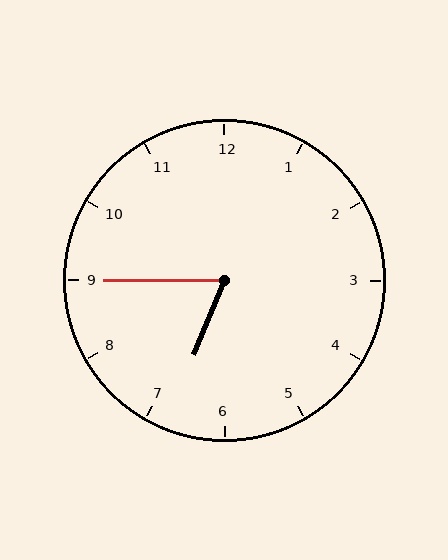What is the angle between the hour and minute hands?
Approximately 68 degrees.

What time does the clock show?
6:45.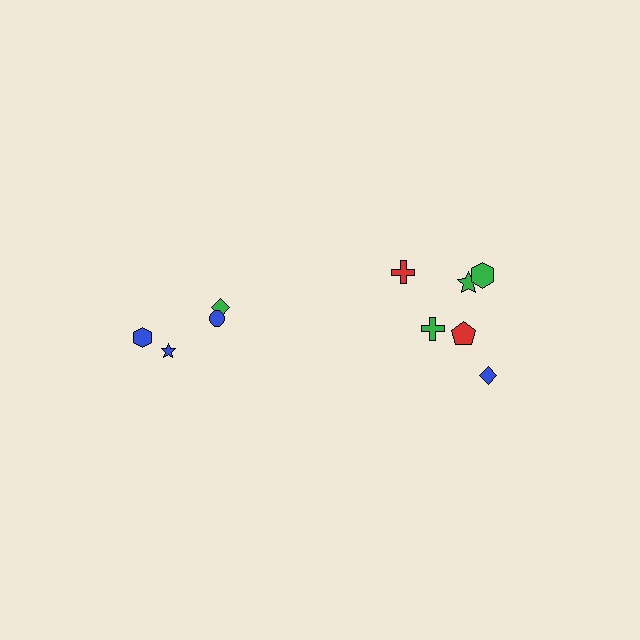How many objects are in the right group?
There are 6 objects.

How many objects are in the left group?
There are 4 objects.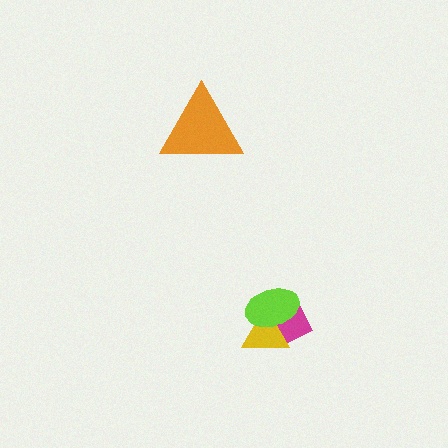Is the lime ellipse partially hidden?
No, no other shape covers it.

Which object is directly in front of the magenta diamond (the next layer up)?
The yellow triangle is directly in front of the magenta diamond.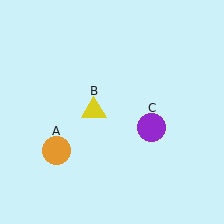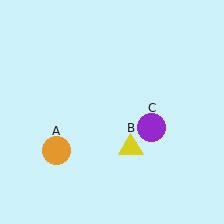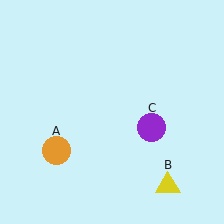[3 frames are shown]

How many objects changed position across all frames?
1 object changed position: yellow triangle (object B).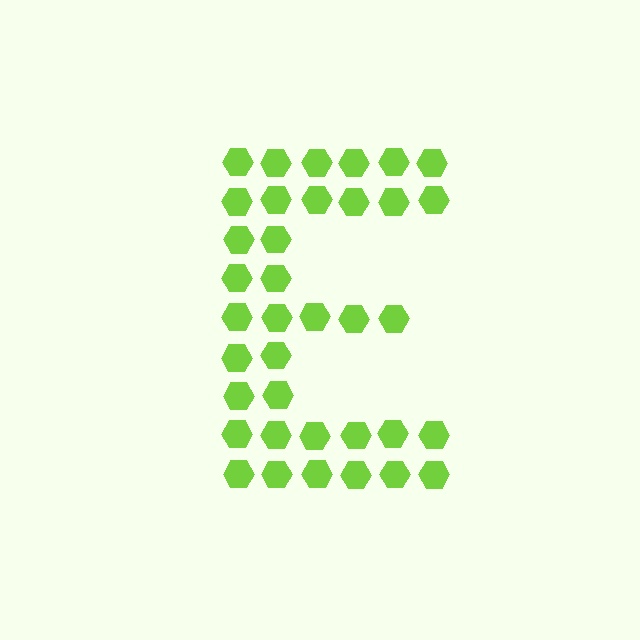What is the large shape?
The large shape is the letter E.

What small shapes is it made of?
It is made of small hexagons.